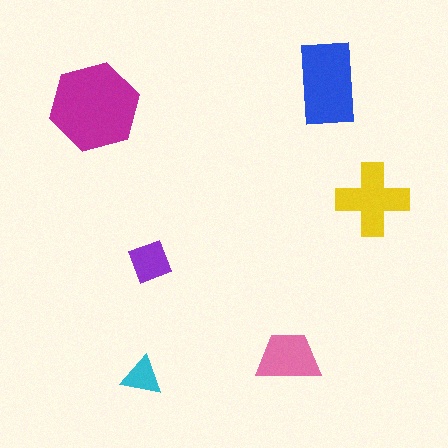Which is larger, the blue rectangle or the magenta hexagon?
The magenta hexagon.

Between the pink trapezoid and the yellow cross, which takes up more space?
The yellow cross.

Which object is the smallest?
The cyan triangle.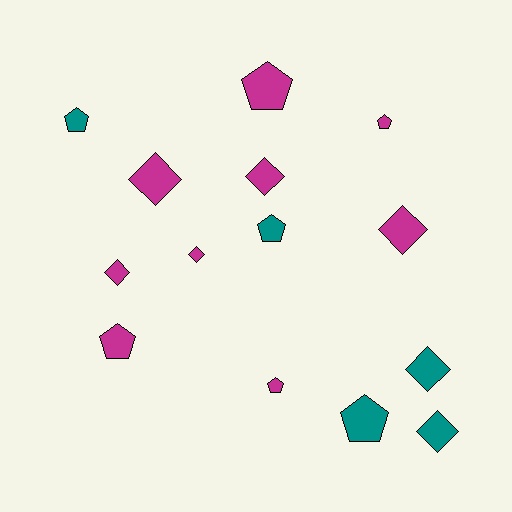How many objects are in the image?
There are 14 objects.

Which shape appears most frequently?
Pentagon, with 7 objects.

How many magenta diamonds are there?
There are 5 magenta diamonds.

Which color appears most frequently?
Magenta, with 9 objects.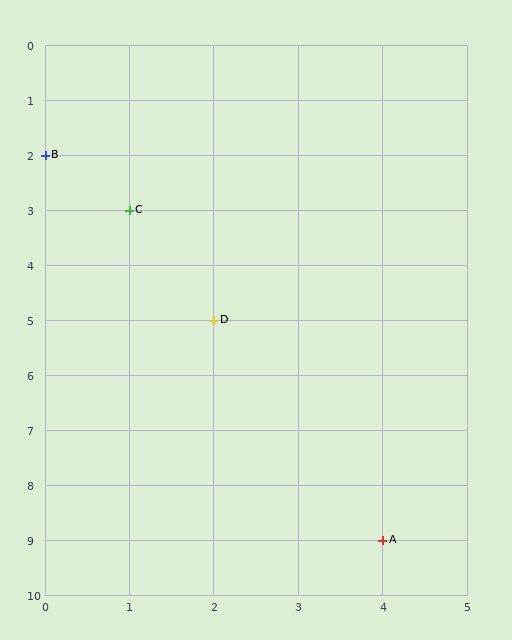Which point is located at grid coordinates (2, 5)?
Point D is at (2, 5).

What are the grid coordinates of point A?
Point A is at grid coordinates (4, 9).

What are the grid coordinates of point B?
Point B is at grid coordinates (0, 2).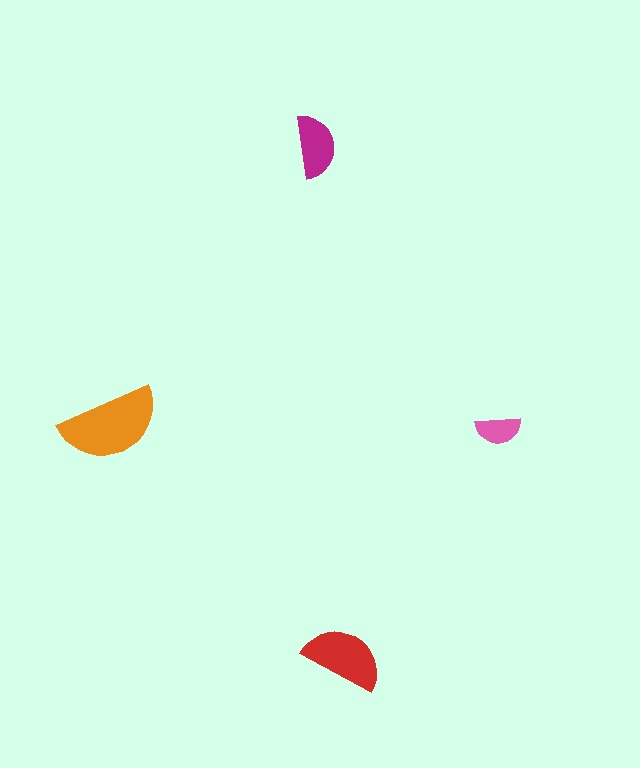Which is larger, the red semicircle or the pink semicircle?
The red one.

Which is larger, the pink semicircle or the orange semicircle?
The orange one.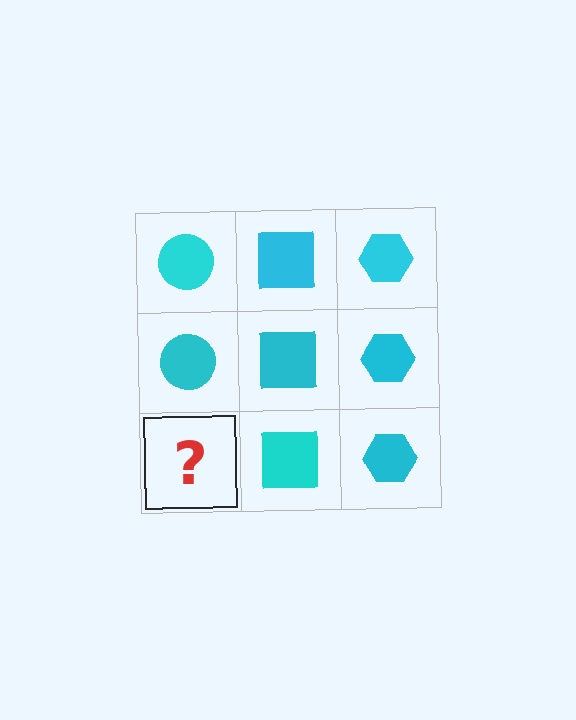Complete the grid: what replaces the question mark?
The question mark should be replaced with a cyan circle.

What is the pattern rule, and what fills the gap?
The rule is that each column has a consistent shape. The gap should be filled with a cyan circle.